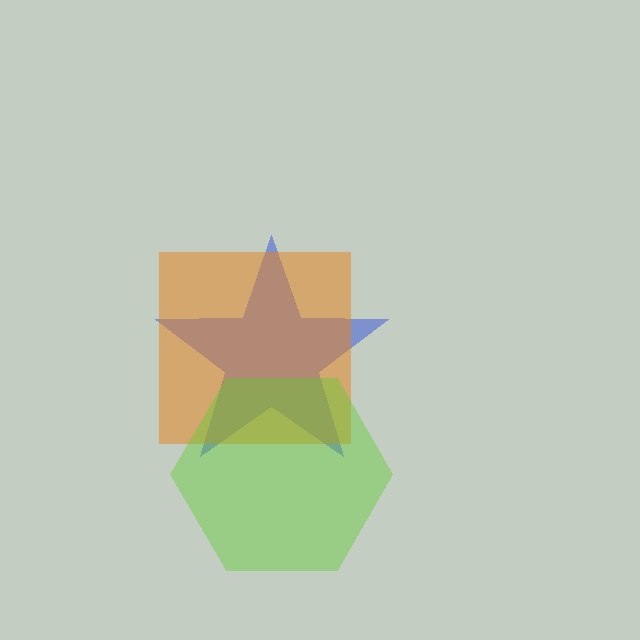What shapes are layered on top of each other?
The layered shapes are: a blue star, an orange square, a lime hexagon.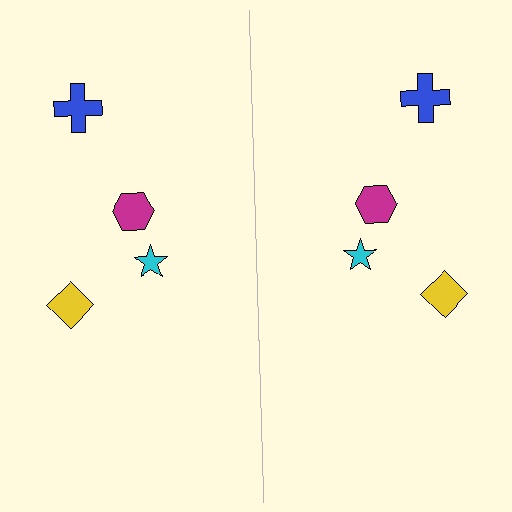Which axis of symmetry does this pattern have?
The pattern has a vertical axis of symmetry running through the center of the image.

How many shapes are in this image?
There are 8 shapes in this image.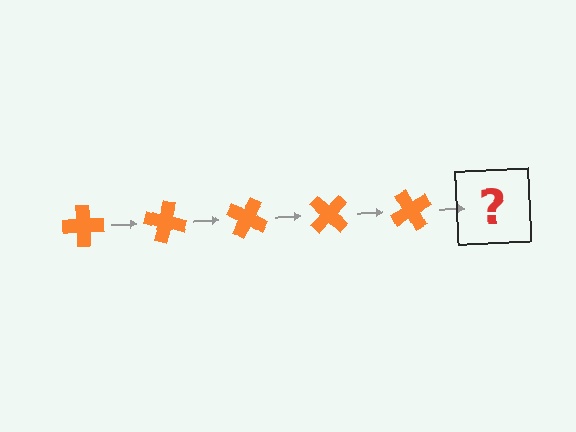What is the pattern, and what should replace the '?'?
The pattern is that the cross rotates 15 degrees each step. The '?' should be an orange cross rotated 75 degrees.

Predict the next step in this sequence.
The next step is an orange cross rotated 75 degrees.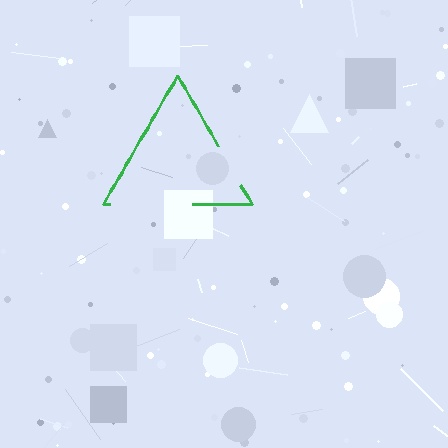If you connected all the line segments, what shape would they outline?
They would outline a triangle.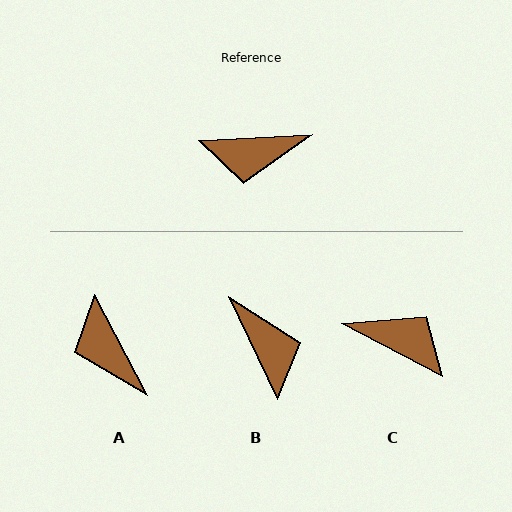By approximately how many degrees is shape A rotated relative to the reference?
Approximately 65 degrees clockwise.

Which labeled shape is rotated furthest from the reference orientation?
C, about 149 degrees away.